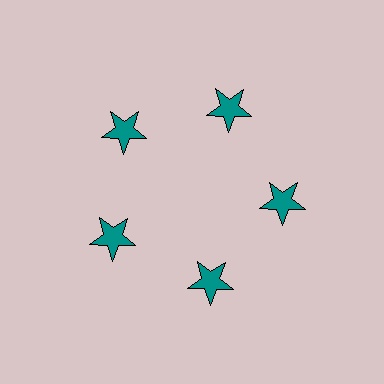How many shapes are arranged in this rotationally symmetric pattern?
There are 5 shapes, arranged in 5 groups of 1.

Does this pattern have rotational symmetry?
Yes, this pattern has 5-fold rotational symmetry. It looks the same after rotating 72 degrees around the center.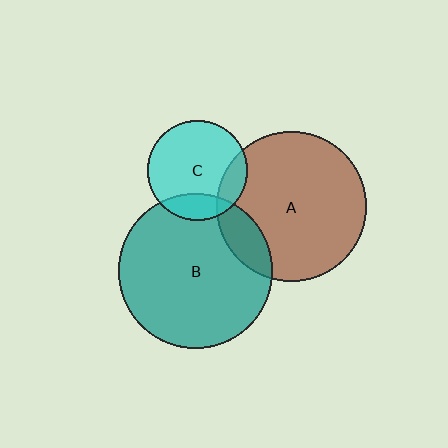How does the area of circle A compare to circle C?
Approximately 2.2 times.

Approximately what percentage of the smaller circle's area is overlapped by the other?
Approximately 15%.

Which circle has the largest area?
Circle B (teal).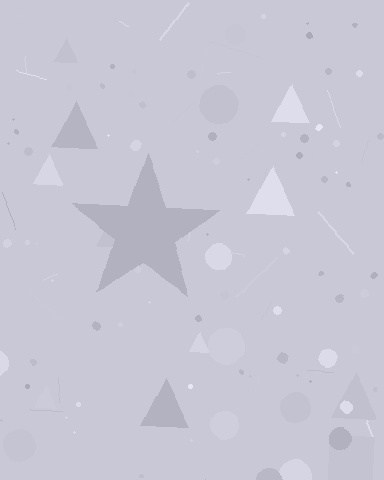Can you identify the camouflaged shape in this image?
The camouflaged shape is a star.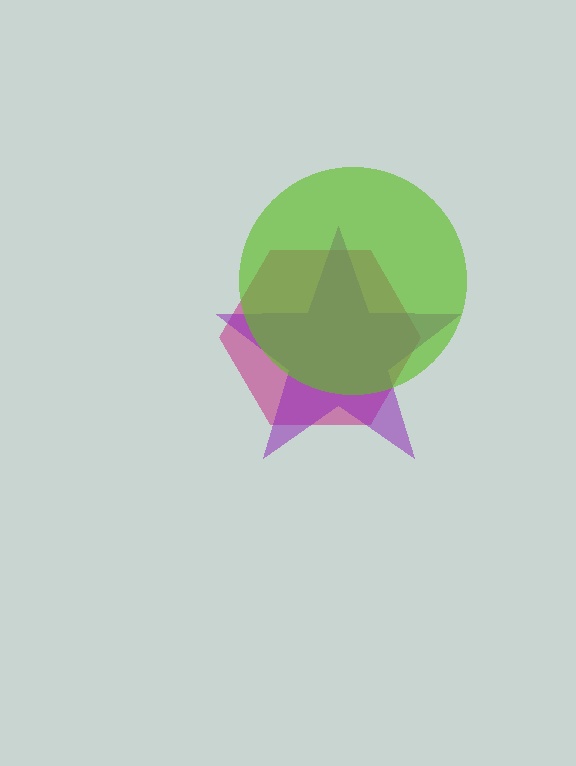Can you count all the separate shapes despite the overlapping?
Yes, there are 3 separate shapes.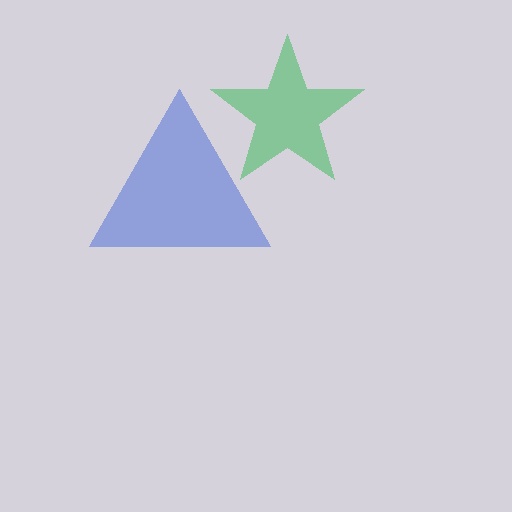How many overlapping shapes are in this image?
There are 2 overlapping shapes in the image.